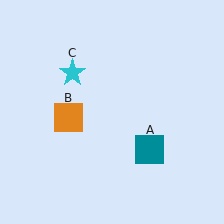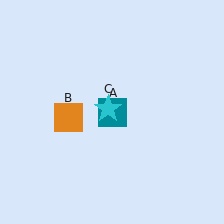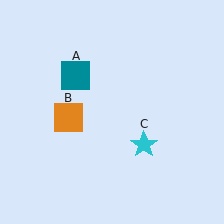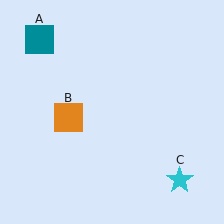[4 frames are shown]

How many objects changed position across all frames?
2 objects changed position: teal square (object A), cyan star (object C).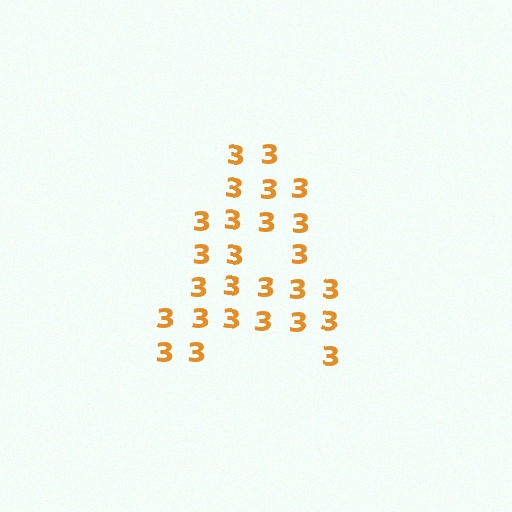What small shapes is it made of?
It is made of small digit 3's.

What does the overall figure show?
The overall figure shows the letter A.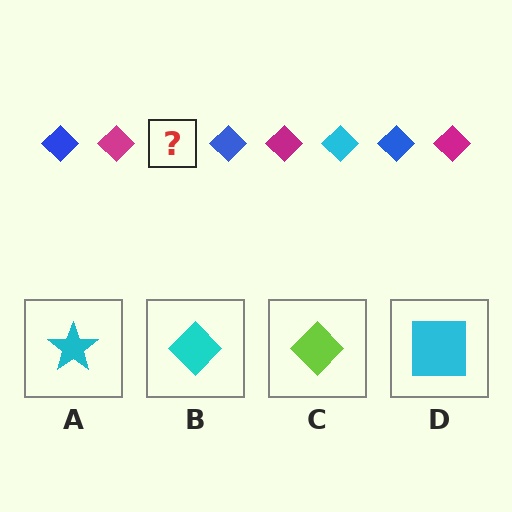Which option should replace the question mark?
Option B.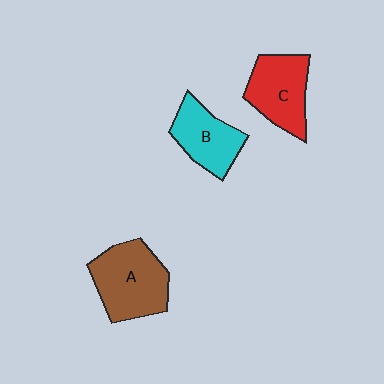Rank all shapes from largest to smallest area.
From largest to smallest: A (brown), C (red), B (cyan).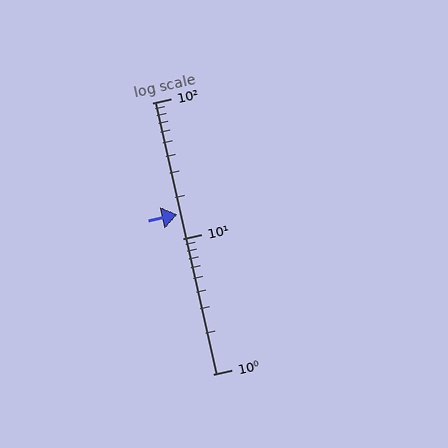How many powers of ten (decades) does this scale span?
The scale spans 2 decades, from 1 to 100.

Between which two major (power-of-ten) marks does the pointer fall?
The pointer is between 10 and 100.